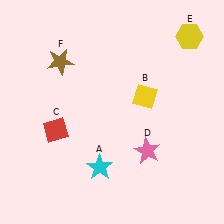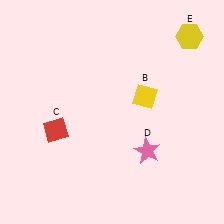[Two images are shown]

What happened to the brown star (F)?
The brown star (F) was removed in Image 2. It was in the top-left area of Image 1.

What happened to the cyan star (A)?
The cyan star (A) was removed in Image 2. It was in the bottom-left area of Image 1.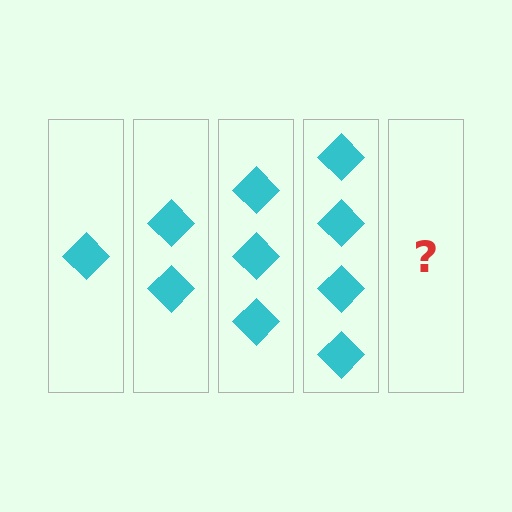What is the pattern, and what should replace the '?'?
The pattern is that each step adds one more diamond. The '?' should be 5 diamonds.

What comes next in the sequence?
The next element should be 5 diamonds.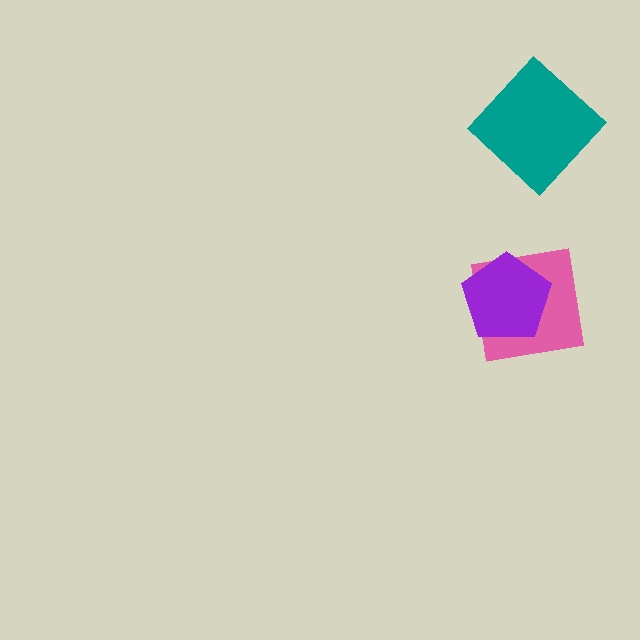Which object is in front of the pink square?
The purple pentagon is in front of the pink square.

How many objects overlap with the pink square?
1 object overlaps with the pink square.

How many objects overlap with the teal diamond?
0 objects overlap with the teal diamond.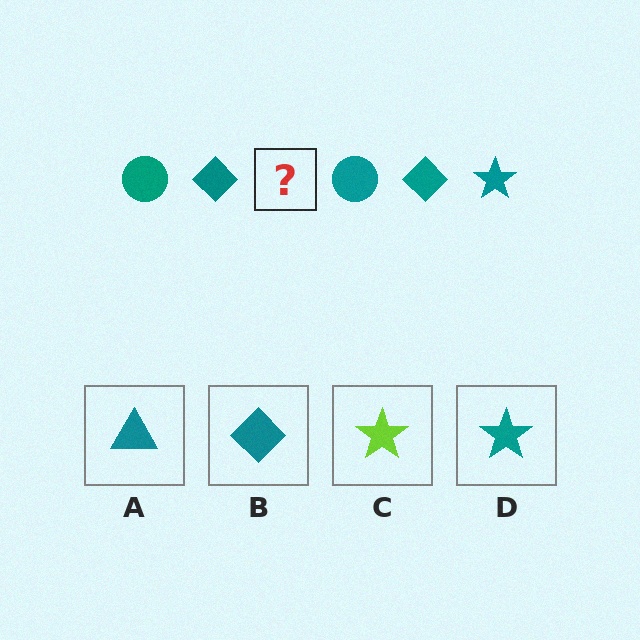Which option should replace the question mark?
Option D.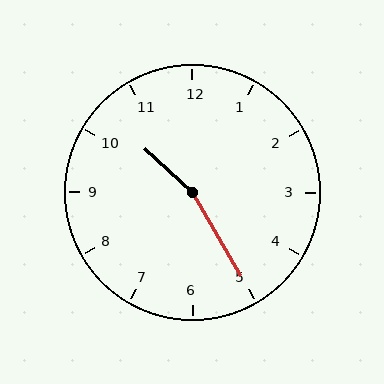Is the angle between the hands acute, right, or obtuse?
It is obtuse.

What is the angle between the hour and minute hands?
Approximately 162 degrees.